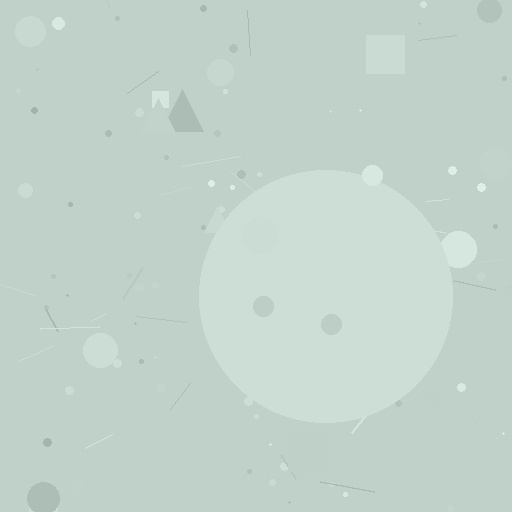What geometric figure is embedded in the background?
A circle is embedded in the background.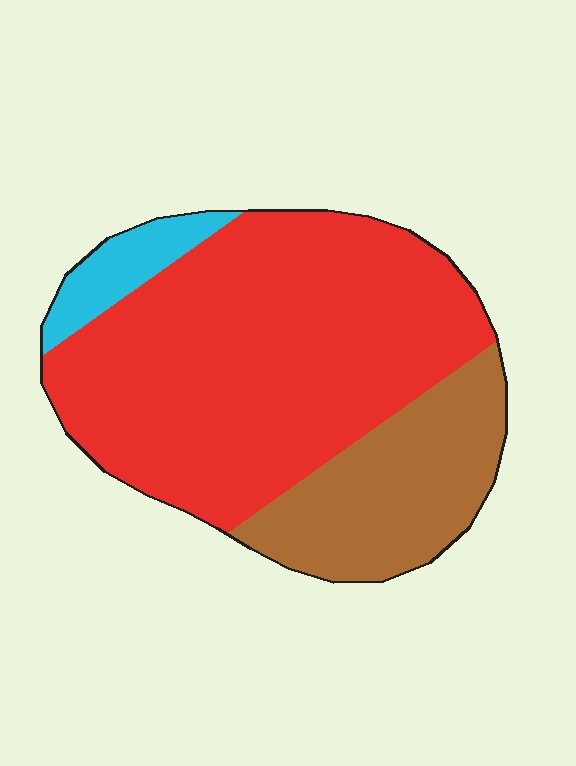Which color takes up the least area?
Cyan, at roughly 5%.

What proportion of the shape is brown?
Brown covers about 25% of the shape.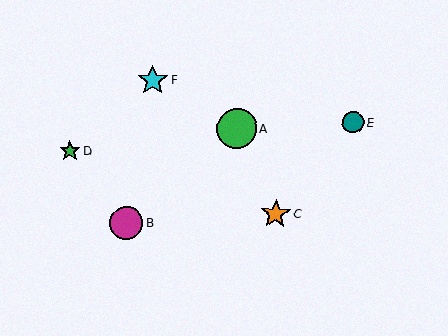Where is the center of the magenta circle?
The center of the magenta circle is at (126, 223).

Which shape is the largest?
The green circle (labeled A) is the largest.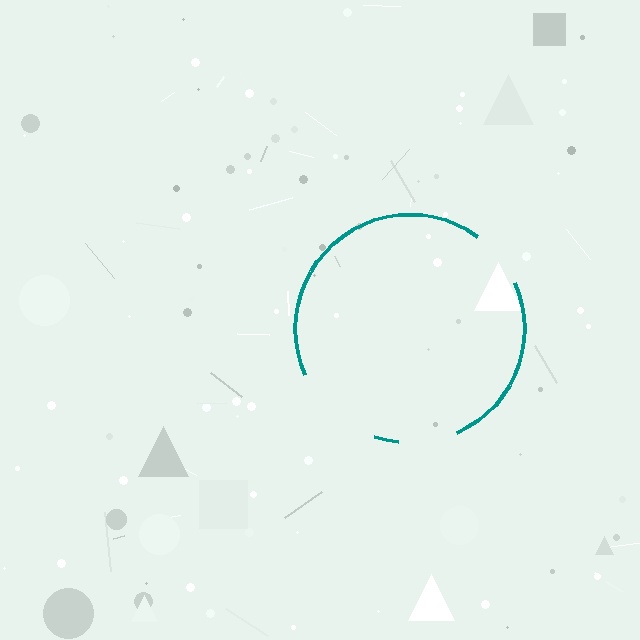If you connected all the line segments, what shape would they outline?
They would outline a circle.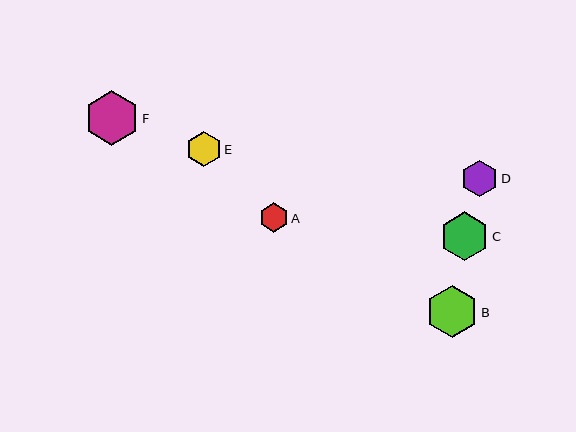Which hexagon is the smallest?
Hexagon A is the smallest with a size of approximately 29 pixels.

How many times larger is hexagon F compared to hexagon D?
Hexagon F is approximately 1.5 times the size of hexagon D.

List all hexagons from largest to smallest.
From largest to smallest: F, B, C, D, E, A.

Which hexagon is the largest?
Hexagon F is the largest with a size of approximately 55 pixels.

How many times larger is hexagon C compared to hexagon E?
Hexagon C is approximately 1.4 times the size of hexagon E.